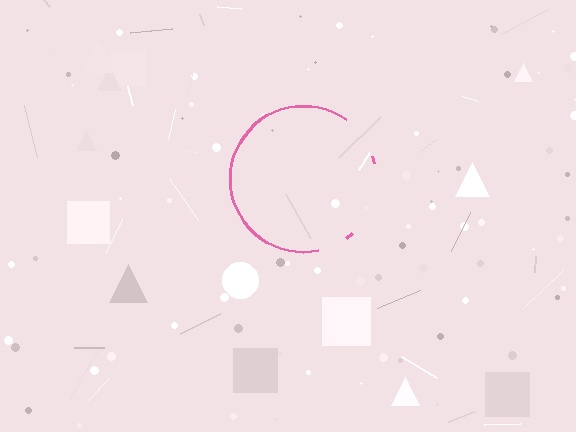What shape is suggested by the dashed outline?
The dashed outline suggests a circle.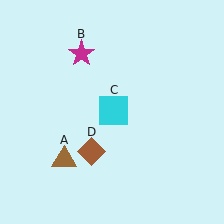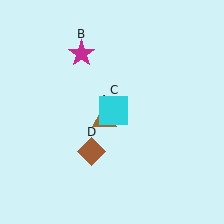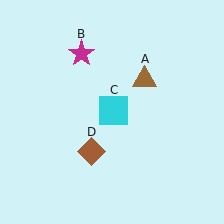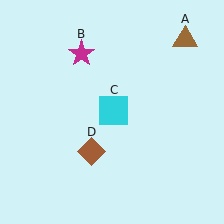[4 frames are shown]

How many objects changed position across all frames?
1 object changed position: brown triangle (object A).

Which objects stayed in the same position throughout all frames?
Magenta star (object B) and cyan square (object C) and brown diamond (object D) remained stationary.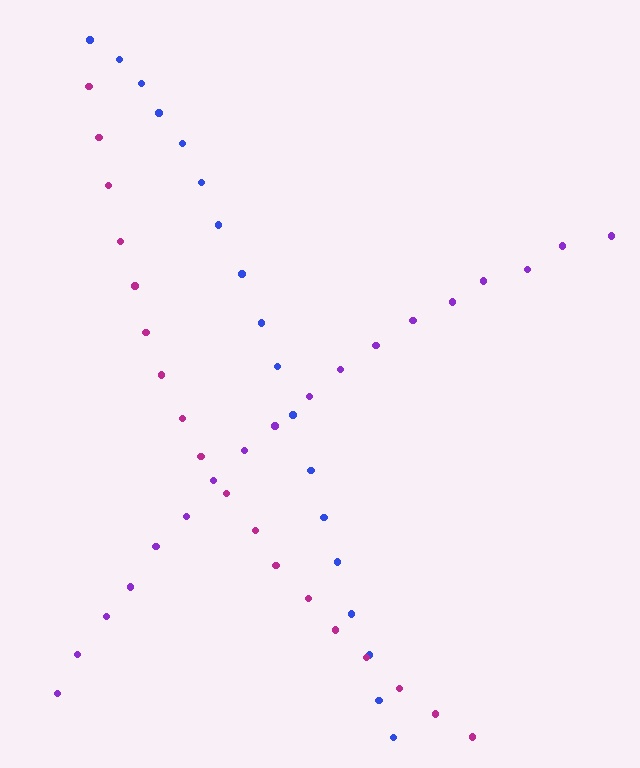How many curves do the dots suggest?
There are 3 distinct paths.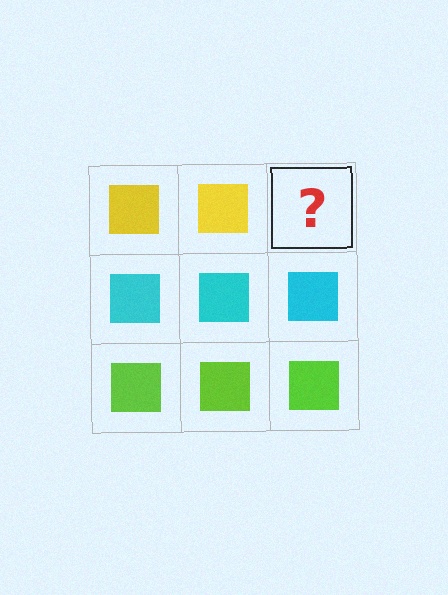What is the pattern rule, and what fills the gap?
The rule is that each row has a consistent color. The gap should be filled with a yellow square.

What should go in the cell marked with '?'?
The missing cell should contain a yellow square.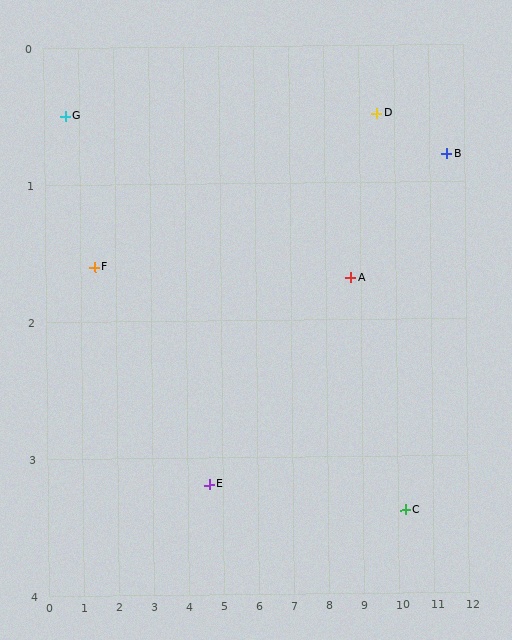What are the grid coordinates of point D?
Point D is at approximately (9.5, 0.5).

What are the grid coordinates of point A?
Point A is at approximately (8.7, 1.7).